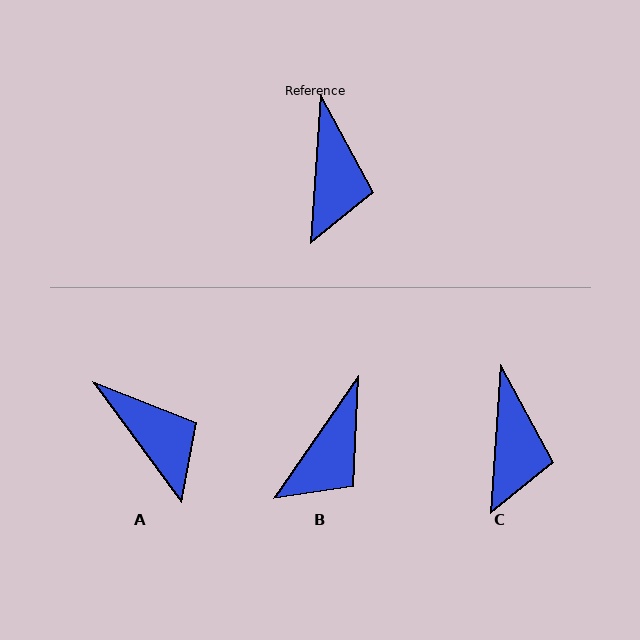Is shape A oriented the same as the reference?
No, it is off by about 40 degrees.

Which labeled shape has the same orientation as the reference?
C.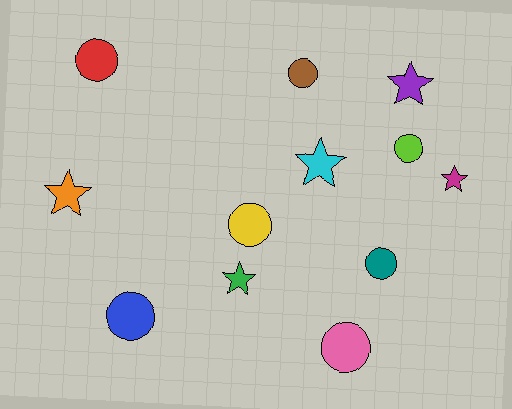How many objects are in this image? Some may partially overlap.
There are 12 objects.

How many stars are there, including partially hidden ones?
There are 5 stars.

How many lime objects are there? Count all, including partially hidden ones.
There is 1 lime object.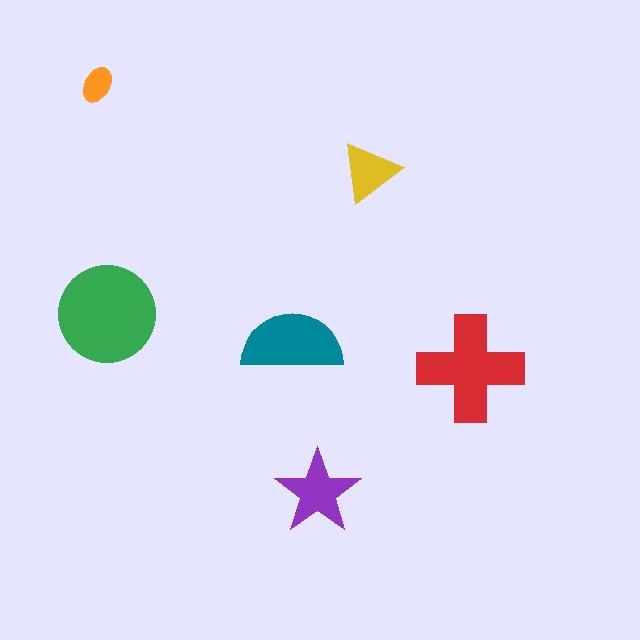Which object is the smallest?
The orange ellipse.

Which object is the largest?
The green circle.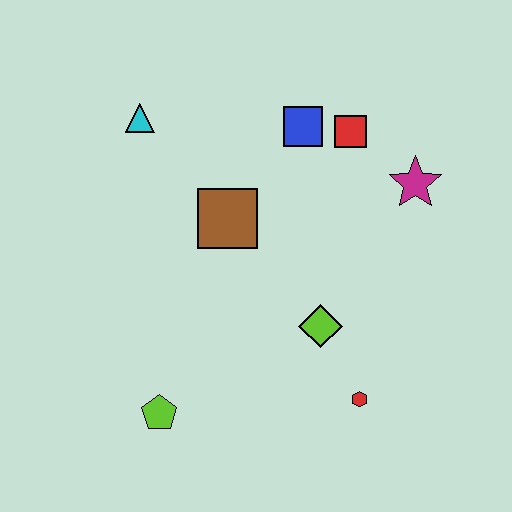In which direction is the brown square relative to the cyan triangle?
The brown square is below the cyan triangle.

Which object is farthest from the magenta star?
The lime pentagon is farthest from the magenta star.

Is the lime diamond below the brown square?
Yes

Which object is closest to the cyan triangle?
The brown square is closest to the cyan triangle.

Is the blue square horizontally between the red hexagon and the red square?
No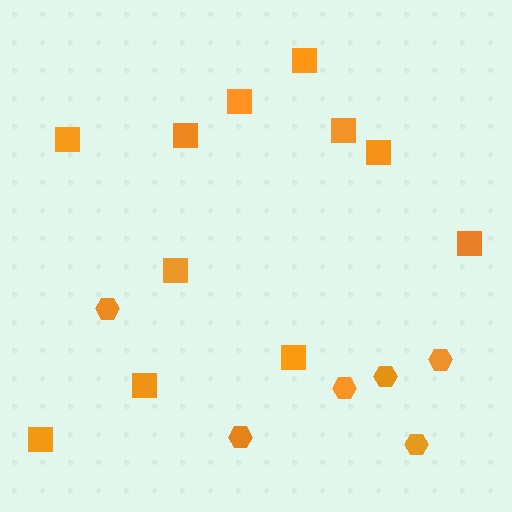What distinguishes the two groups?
There are 2 groups: one group of hexagons (6) and one group of squares (11).